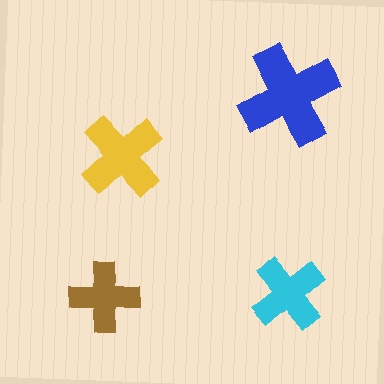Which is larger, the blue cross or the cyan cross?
The blue one.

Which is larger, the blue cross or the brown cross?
The blue one.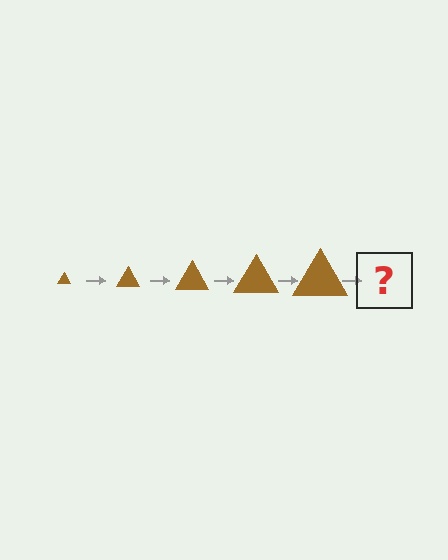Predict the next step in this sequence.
The next step is a brown triangle, larger than the previous one.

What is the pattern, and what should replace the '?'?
The pattern is that the triangle gets progressively larger each step. The '?' should be a brown triangle, larger than the previous one.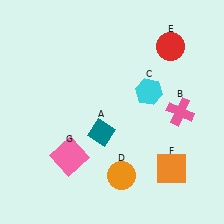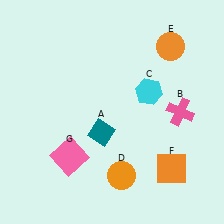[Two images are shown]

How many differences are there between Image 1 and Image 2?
There is 1 difference between the two images.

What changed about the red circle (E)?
In Image 1, E is red. In Image 2, it changed to orange.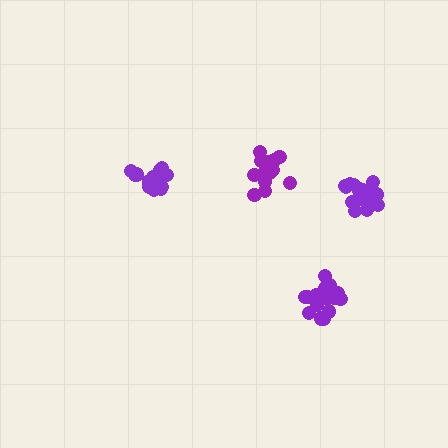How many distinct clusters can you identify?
There are 4 distinct clusters.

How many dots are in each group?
Group 1: 15 dots, Group 2: 13 dots, Group 3: 19 dots, Group 4: 16 dots (63 total).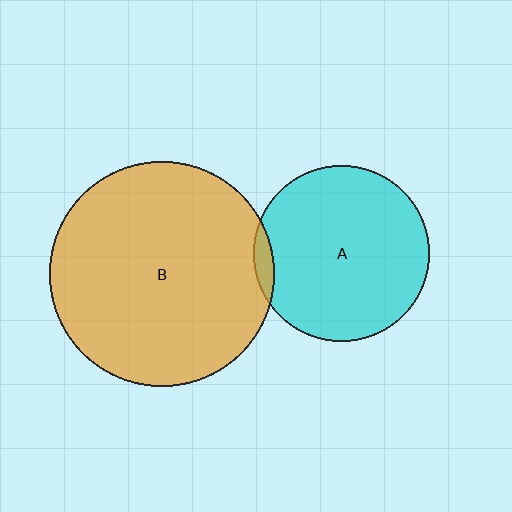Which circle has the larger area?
Circle B (orange).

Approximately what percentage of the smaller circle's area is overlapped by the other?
Approximately 5%.